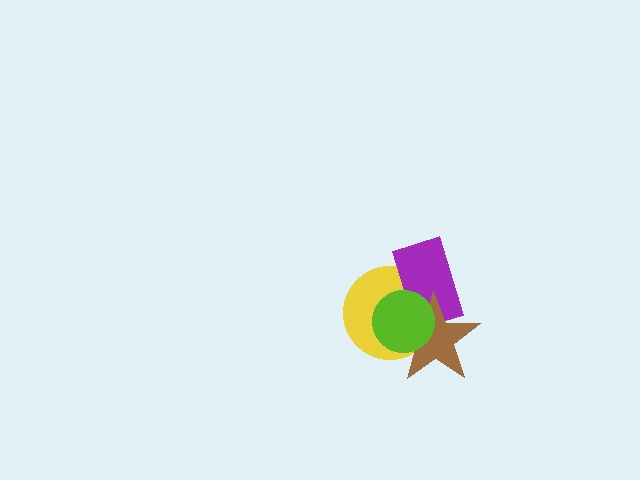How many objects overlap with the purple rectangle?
3 objects overlap with the purple rectangle.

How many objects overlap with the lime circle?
3 objects overlap with the lime circle.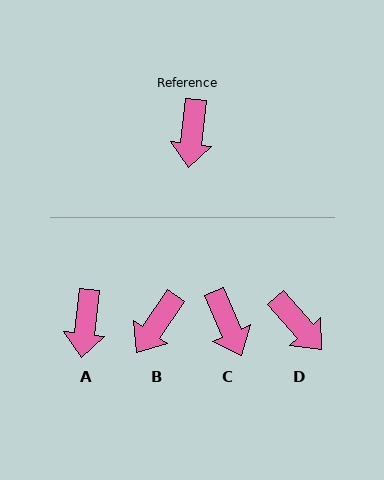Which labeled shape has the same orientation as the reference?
A.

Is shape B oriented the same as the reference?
No, it is off by about 28 degrees.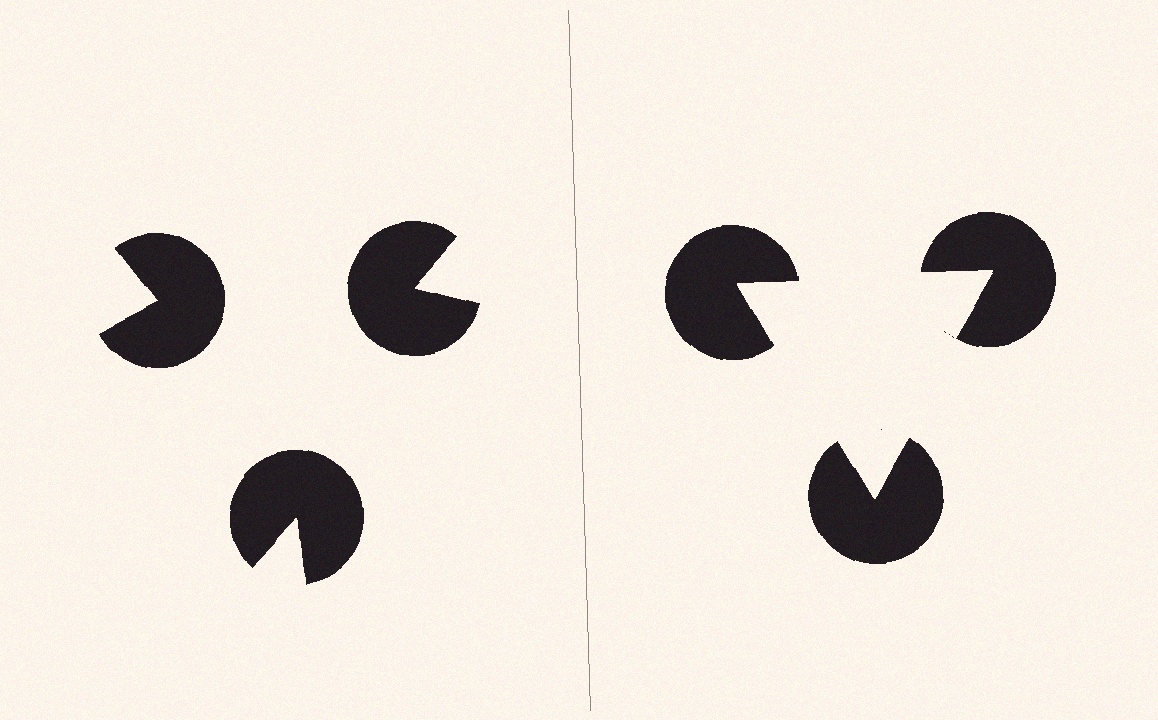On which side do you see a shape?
An illusory triangle appears on the right side. On the left side the wedge cuts are rotated, so no coherent shape forms.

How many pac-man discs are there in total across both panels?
6 — 3 on each side.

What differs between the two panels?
The pac-man discs are positioned identically on both sides; only the wedge orientations differ. On the right they align to a triangle; on the left they are misaligned.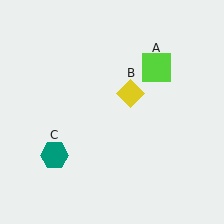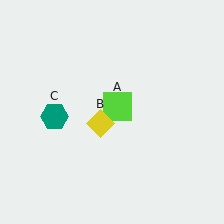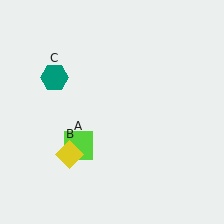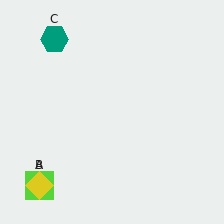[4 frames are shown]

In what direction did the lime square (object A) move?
The lime square (object A) moved down and to the left.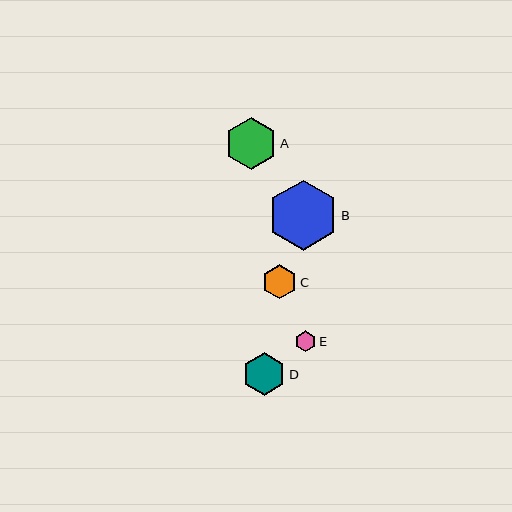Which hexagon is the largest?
Hexagon B is the largest with a size of approximately 70 pixels.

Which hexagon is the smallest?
Hexagon E is the smallest with a size of approximately 21 pixels.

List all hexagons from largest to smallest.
From largest to smallest: B, A, D, C, E.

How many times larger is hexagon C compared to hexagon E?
Hexagon C is approximately 1.7 times the size of hexagon E.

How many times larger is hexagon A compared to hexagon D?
Hexagon A is approximately 1.2 times the size of hexagon D.